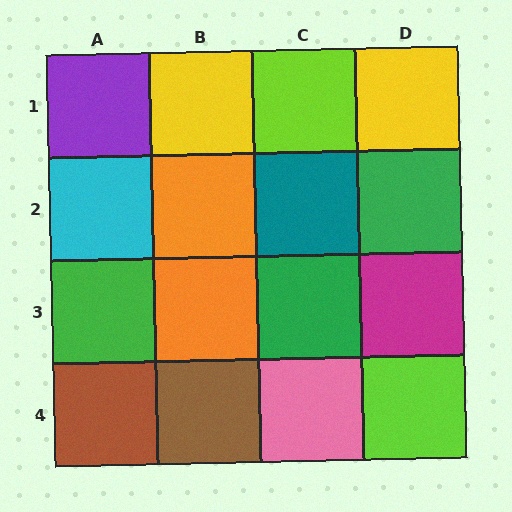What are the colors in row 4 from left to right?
Brown, brown, pink, lime.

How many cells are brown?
2 cells are brown.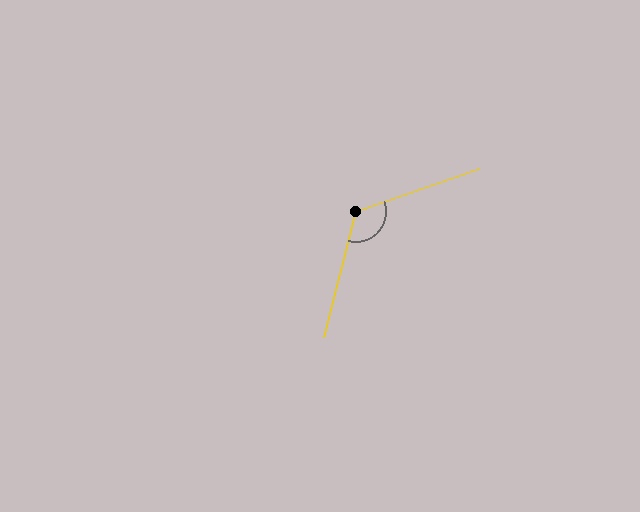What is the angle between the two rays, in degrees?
Approximately 123 degrees.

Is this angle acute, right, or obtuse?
It is obtuse.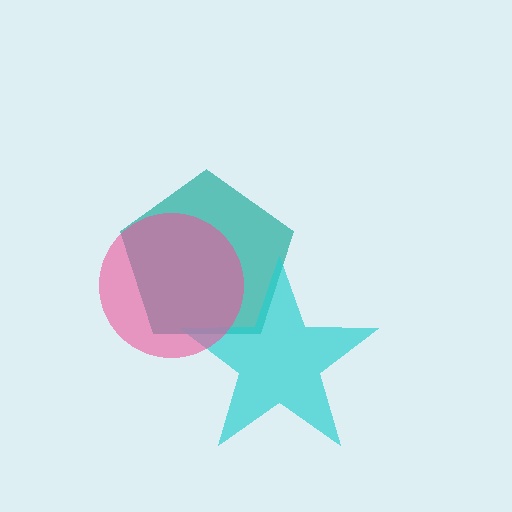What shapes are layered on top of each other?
The layered shapes are: a teal pentagon, a cyan star, a pink circle.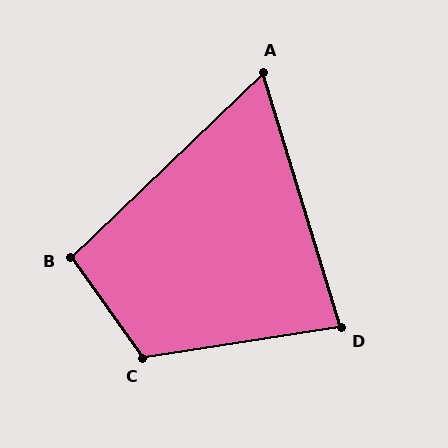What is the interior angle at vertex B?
Approximately 98 degrees (obtuse).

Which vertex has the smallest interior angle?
A, at approximately 63 degrees.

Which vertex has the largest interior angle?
C, at approximately 117 degrees.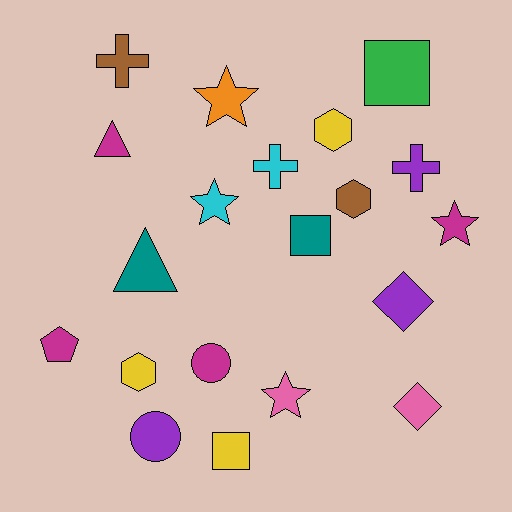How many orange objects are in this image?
There is 1 orange object.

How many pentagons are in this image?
There is 1 pentagon.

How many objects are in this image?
There are 20 objects.